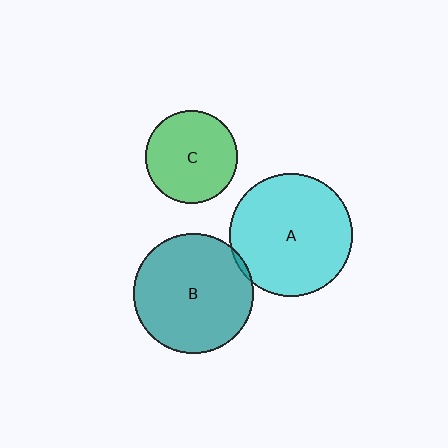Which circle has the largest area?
Circle A (cyan).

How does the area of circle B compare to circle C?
Approximately 1.7 times.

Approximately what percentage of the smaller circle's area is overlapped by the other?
Approximately 5%.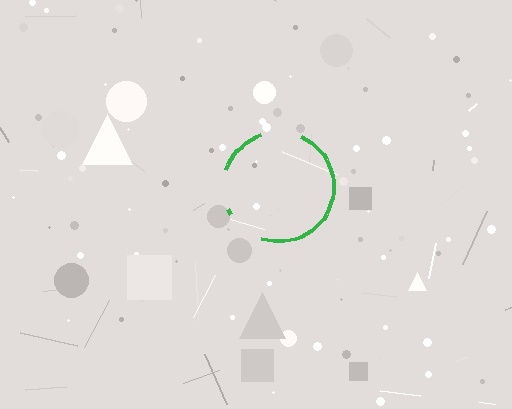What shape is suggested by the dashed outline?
The dashed outline suggests a circle.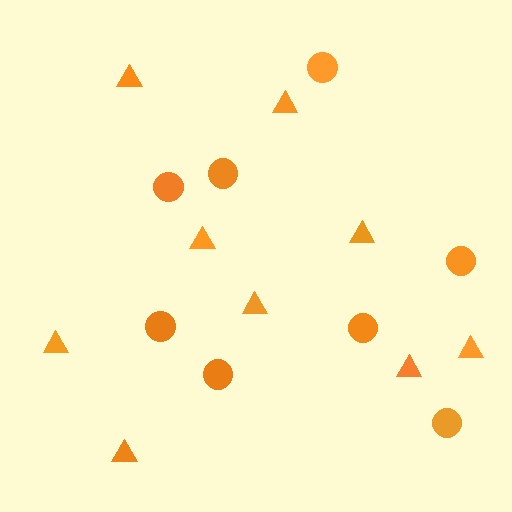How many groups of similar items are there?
There are 2 groups: one group of circles (8) and one group of triangles (9).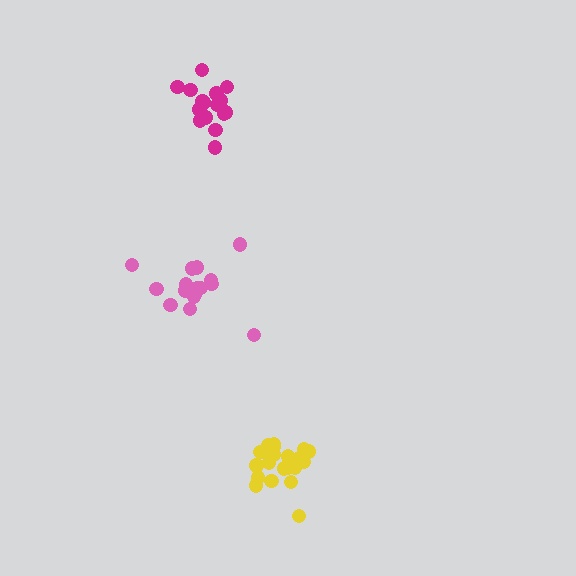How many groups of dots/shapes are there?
There are 3 groups.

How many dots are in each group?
Group 1: 16 dots, Group 2: 16 dots, Group 3: 21 dots (53 total).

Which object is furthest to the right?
The yellow cluster is rightmost.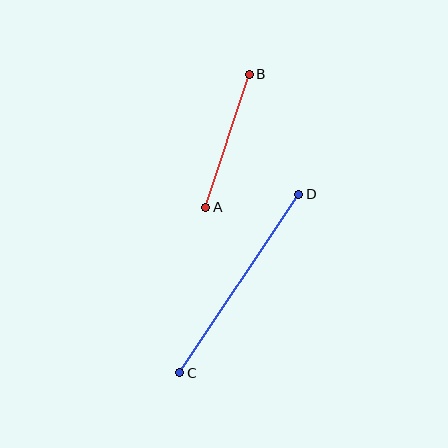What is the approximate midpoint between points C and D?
The midpoint is at approximately (239, 283) pixels.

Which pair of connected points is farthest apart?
Points C and D are farthest apart.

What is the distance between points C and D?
The distance is approximately 214 pixels.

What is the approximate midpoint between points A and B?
The midpoint is at approximately (227, 141) pixels.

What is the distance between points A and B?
The distance is approximately 140 pixels.